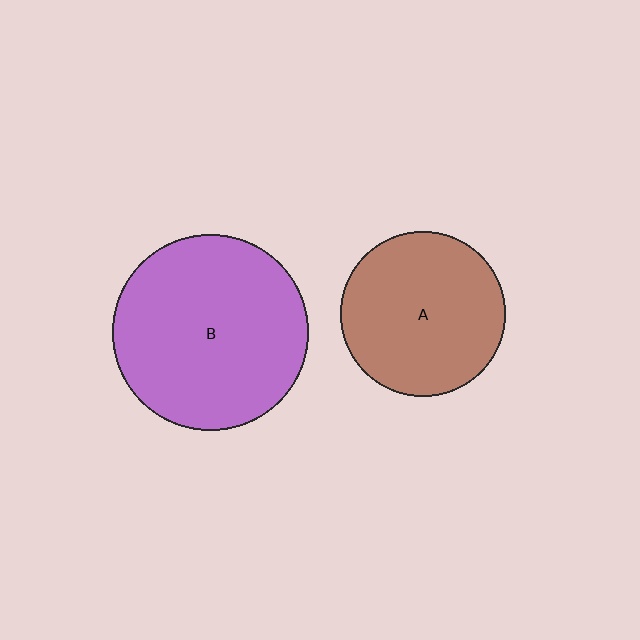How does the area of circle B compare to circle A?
Approximately 1.4 times.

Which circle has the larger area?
Circle B (purple).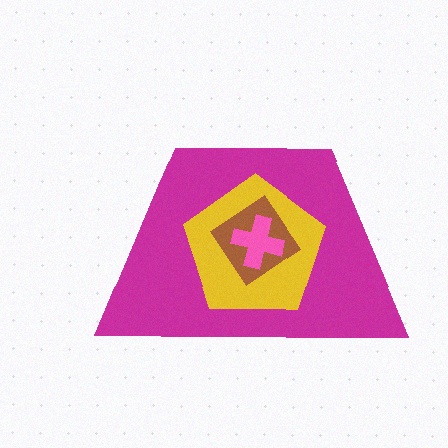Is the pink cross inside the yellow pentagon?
Yes.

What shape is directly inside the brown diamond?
The pink cross.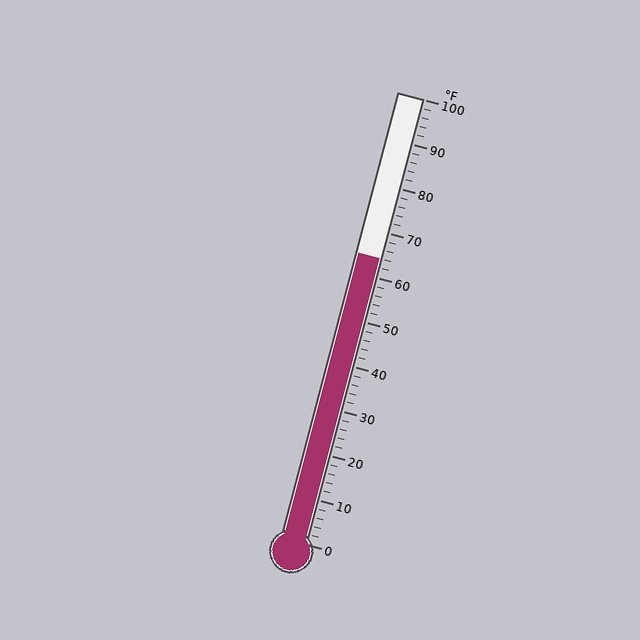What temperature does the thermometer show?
The thermometer shows approximately 64°F.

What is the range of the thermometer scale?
The thermometer scale ranges from 0°F to 100°F.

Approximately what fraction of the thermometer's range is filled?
The thermometer is filled to approximately 65% of its range.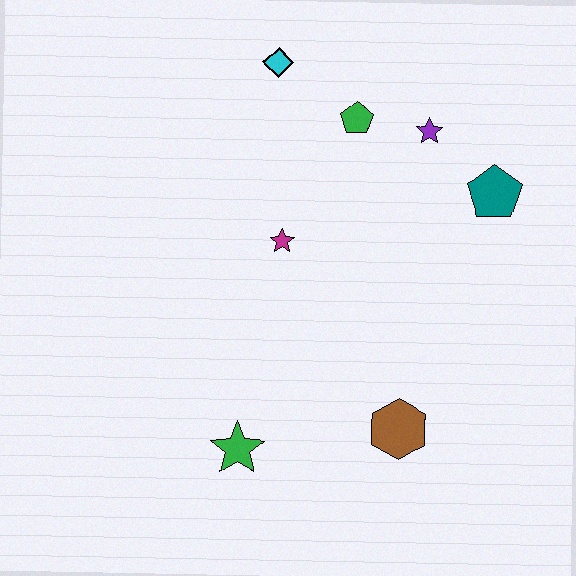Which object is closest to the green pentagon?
The purple star is closest to the green pentagon.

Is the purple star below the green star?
No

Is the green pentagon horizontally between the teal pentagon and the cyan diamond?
Yes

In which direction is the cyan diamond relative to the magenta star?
The cyan diamond is above the magenta star.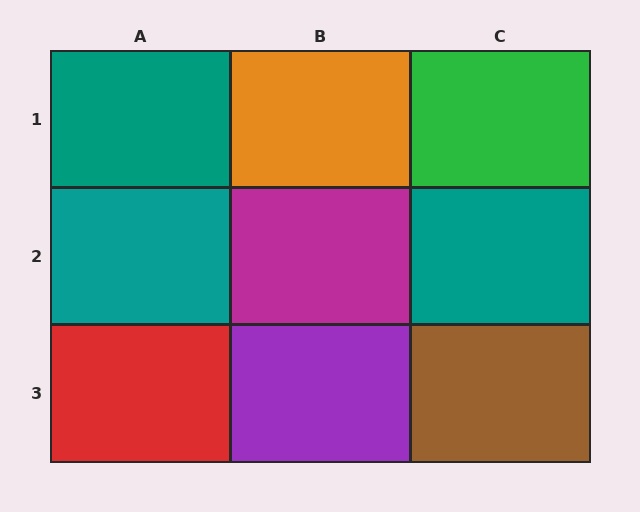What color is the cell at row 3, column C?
Brown.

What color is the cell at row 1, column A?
Teal.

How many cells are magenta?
1 cell is magenta.